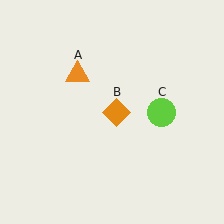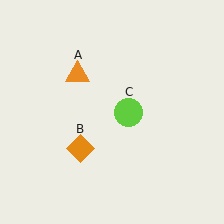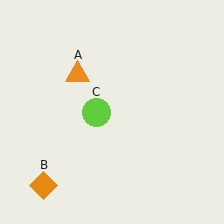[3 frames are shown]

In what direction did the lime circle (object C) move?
The lime circle (object C) moved left.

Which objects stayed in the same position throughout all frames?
Orange triangle (object A) remained stationary.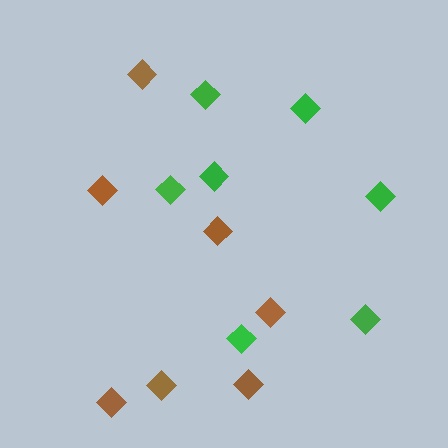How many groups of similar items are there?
There are 2 groups: one group of brown diamonds (7) and one group of green diamonds (7).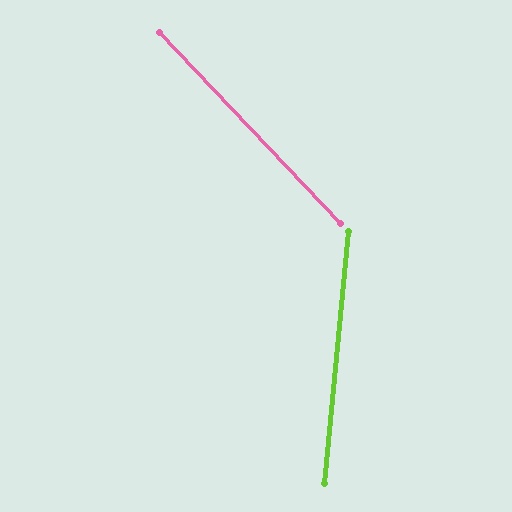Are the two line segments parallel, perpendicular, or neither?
Neither parallel nor perpendicular — they differ by about 49°.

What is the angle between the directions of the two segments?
Approximately 49 degrees.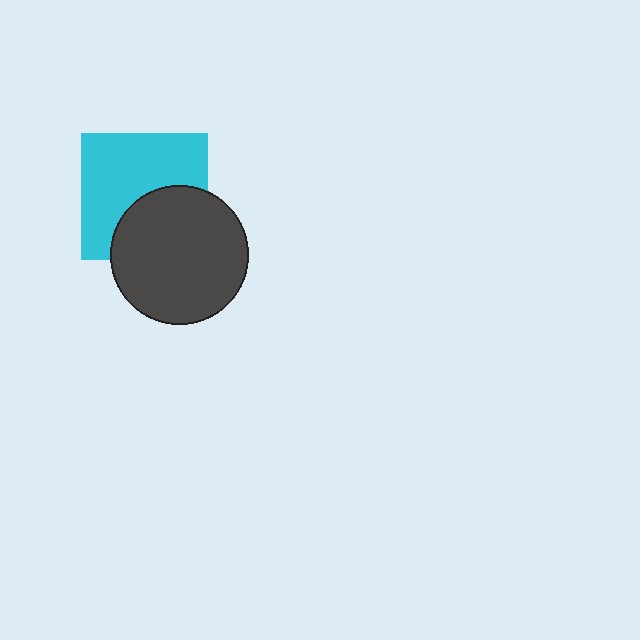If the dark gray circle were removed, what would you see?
You would see the complete cyan square.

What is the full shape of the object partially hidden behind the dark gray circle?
The partially hidden object is a cyan square.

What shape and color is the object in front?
The object in front is a dark gray circle.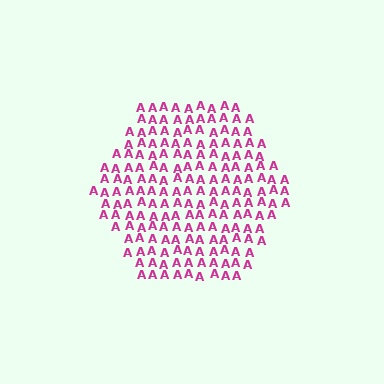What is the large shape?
The large shape is a hexagon.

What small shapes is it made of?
It is made of small letter A's.